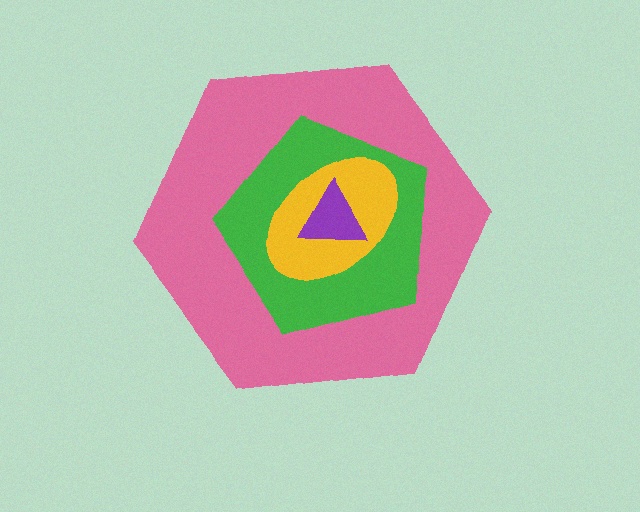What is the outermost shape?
The pink hexagon.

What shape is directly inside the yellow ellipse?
The purple triangle.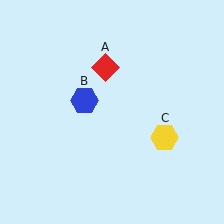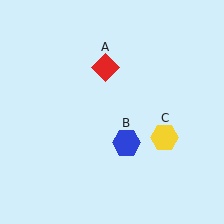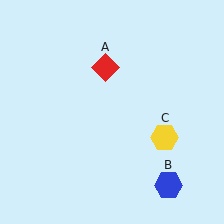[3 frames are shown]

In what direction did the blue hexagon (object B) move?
The blue hexagon (object B) moved down and to the right.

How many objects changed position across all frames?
1 object changed position: blue hexagon (object B).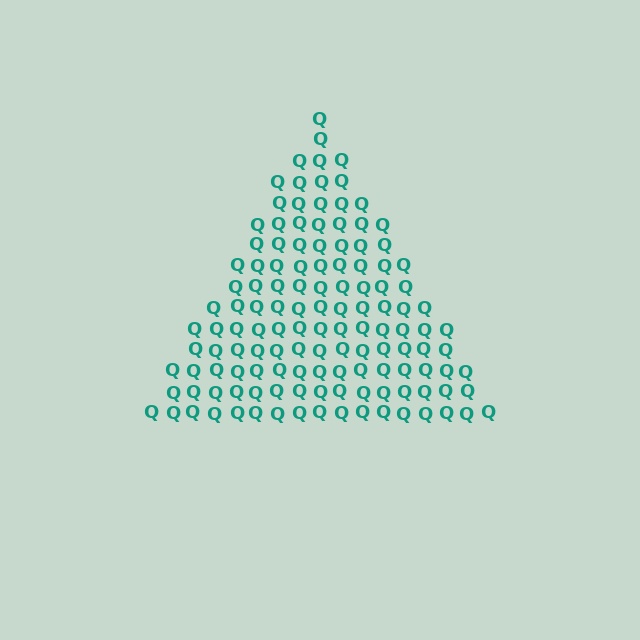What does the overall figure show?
The overall figure shows a triangle.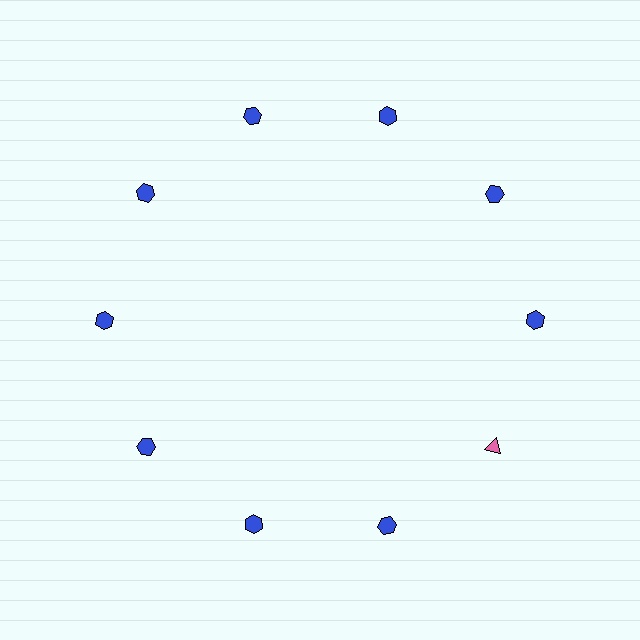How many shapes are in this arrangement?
There are 10 shapes arranged in a ring pattern.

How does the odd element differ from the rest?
It differs in both color (pink instead of blue) and shape (triangle instead of hexagon).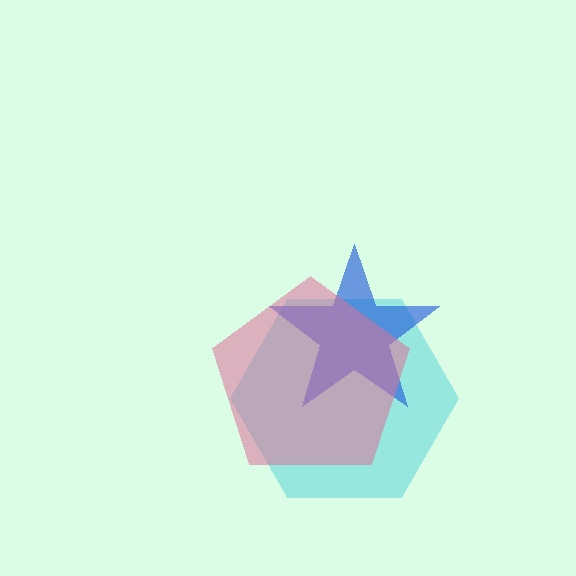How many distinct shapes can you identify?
There are 3 distinct shapes: a cyan hexagon, a blue star, a pink pentagon.